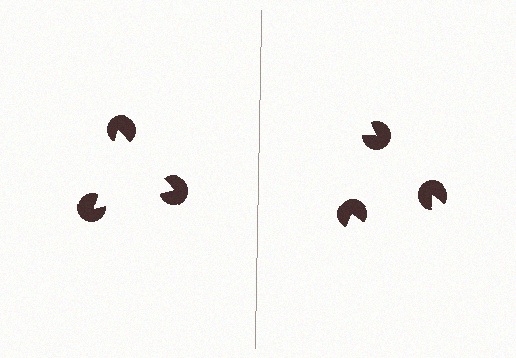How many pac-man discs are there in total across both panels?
6 — 3 on each side.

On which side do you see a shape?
An illusory triangle appears on the left side. On the right side the wedge cuts are rotated, so no coherent shape forms.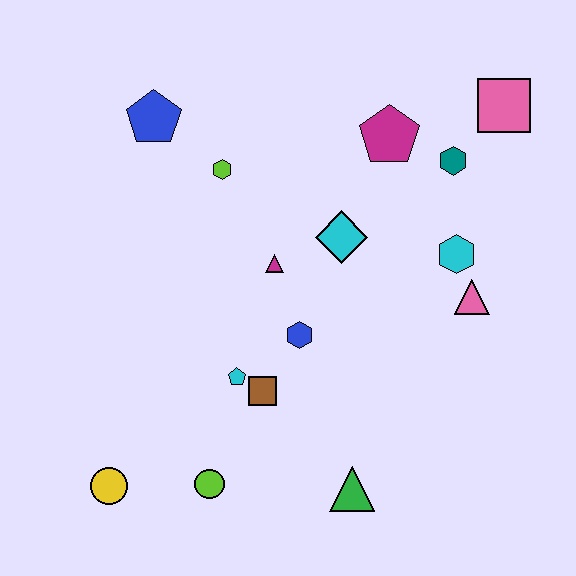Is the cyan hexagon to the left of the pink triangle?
Yes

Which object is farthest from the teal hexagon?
The yellow circle is farthest from the teal hexagon.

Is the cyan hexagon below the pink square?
Yes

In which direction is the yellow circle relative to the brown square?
The yellow circle is to the left of the brown square.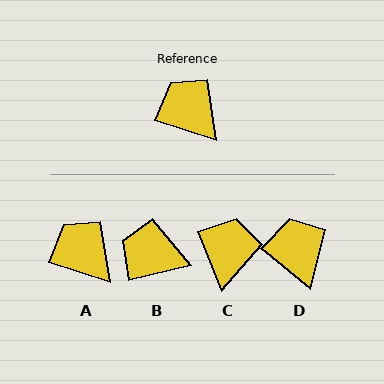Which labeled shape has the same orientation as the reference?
A.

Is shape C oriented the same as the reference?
No, it is off by about 50 degrees.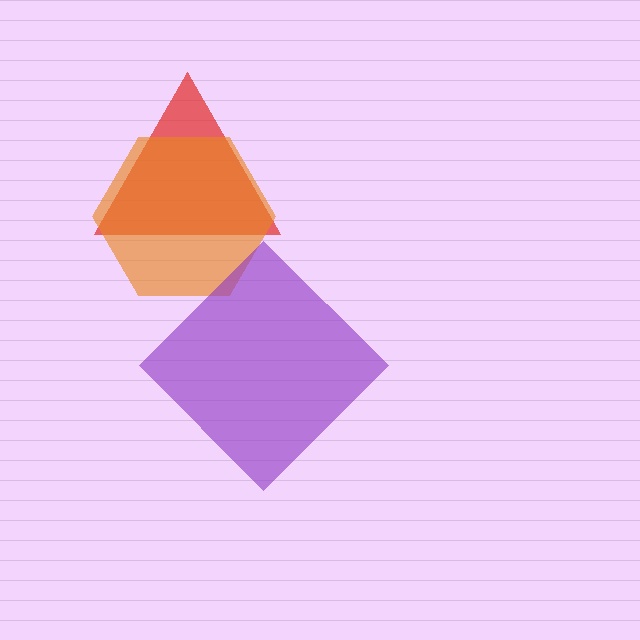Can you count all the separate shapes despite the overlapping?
Yes, there are 3 separate shapes.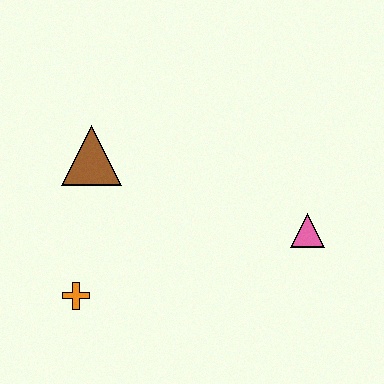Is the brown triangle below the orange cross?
No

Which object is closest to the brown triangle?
The orange cross is closest to the brown triangle.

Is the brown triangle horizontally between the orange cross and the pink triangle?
Yes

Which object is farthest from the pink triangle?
The orange cross is farthest from the pink triangle.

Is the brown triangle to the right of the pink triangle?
No